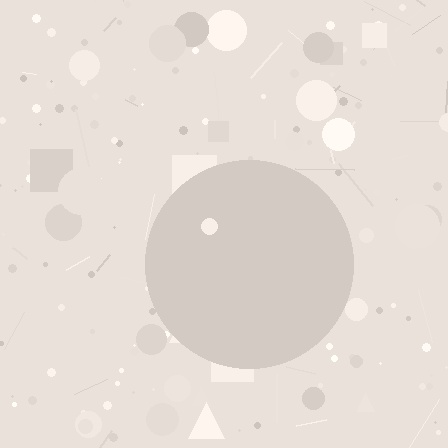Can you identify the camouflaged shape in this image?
The camouflaged shape is a circle.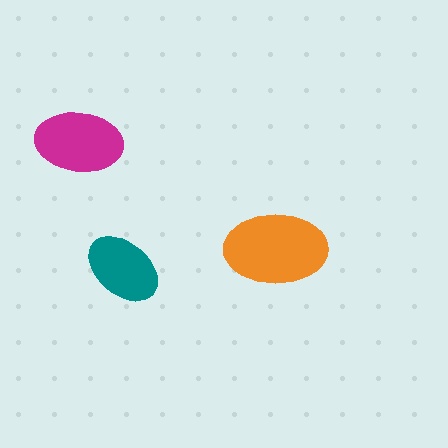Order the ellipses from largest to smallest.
the orange one, the magenta one, the teal one.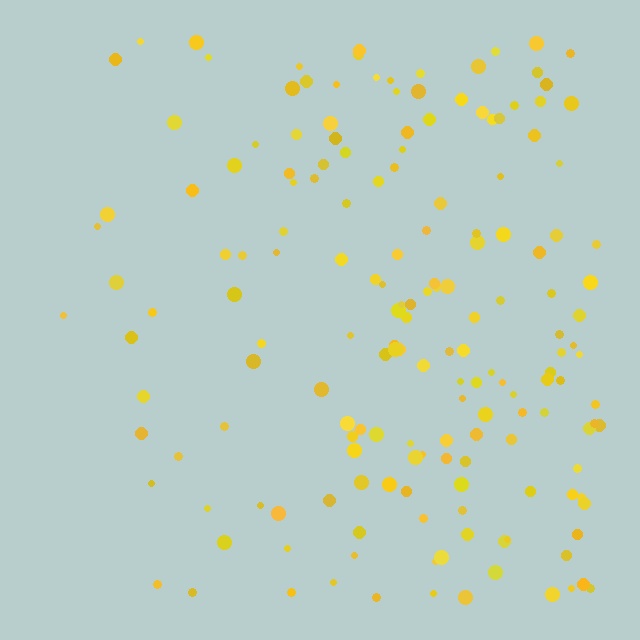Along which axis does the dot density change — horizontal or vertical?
Horizontal.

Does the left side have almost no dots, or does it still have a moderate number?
Still a moderate number, just noticeably fewer than the right.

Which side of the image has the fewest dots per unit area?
The left.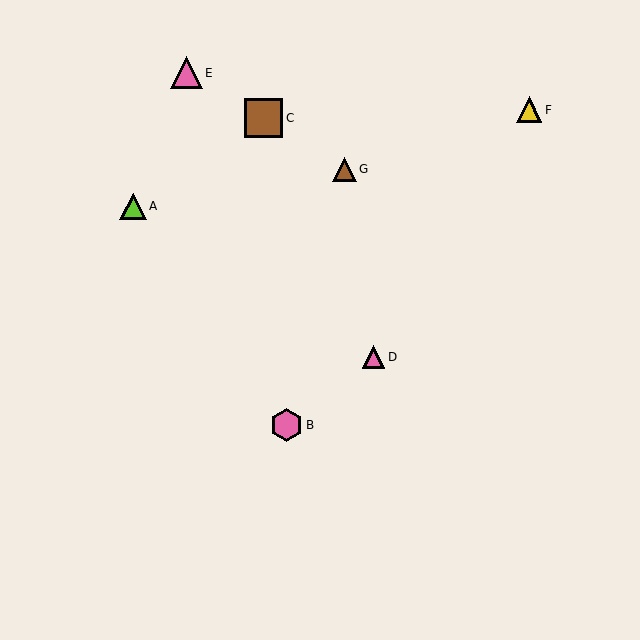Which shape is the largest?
The brown square (labeled C) is the largest.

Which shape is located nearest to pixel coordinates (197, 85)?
The pink triangle (labeled E) at (187, 73) is nearest to that location.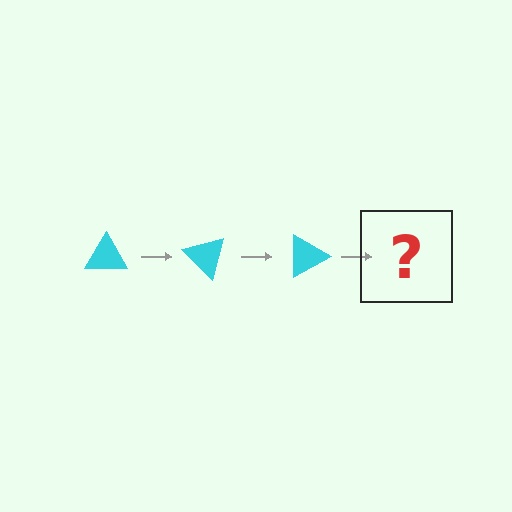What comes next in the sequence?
The next element should be a cyan triangle rotated 135 degrees.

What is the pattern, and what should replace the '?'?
The pattern is that the triangle rotates 45 degrees each step. The '?' should be a cyan triangle rotated 135 degrees.